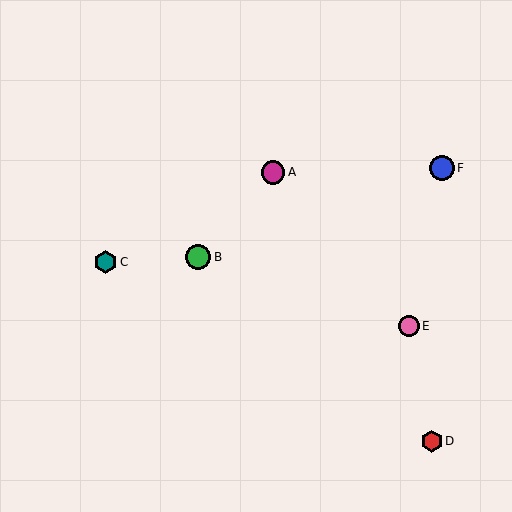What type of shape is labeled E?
Shape E is a pink circle.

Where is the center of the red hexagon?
The center of the red hexagon is at (432, 441).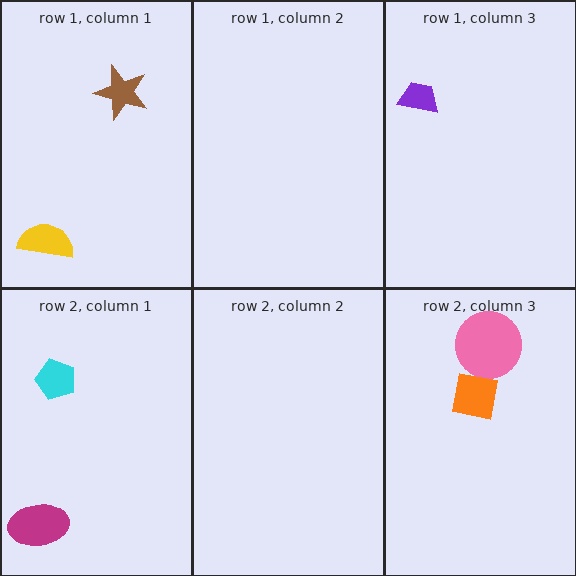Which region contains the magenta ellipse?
The row 2, column 1 region.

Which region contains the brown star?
The row 1, column 1 region.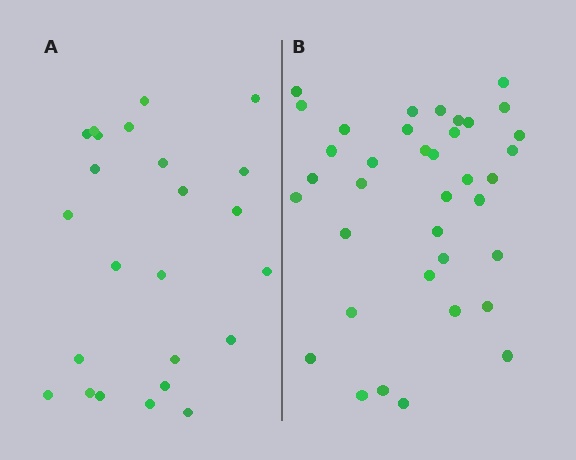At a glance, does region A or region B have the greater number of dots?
Region B (the right region) has more dots.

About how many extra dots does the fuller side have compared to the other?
Region B has approximately 15 more dots than region A.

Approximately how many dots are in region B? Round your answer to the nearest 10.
About 40 dots. (The exact count is 37, which rounds to 40.)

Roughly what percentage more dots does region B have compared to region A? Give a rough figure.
About 55% more.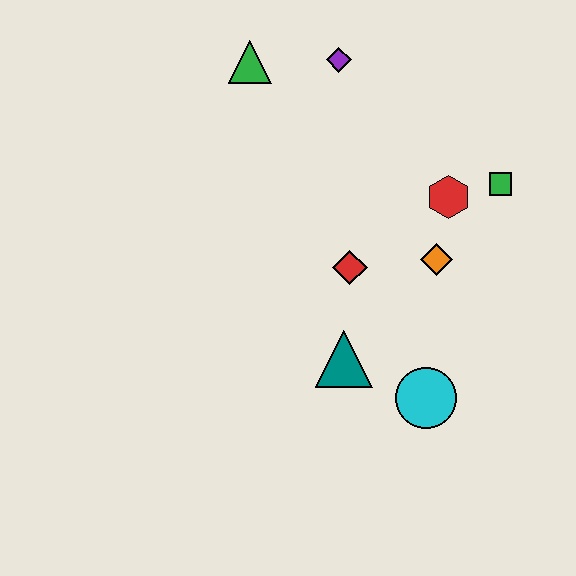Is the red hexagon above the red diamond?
Yes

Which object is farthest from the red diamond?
The green triangle is farthest from the red diamond.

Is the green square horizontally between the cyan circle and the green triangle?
No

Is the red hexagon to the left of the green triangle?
No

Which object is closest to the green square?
The red hexagon is closest to the green square.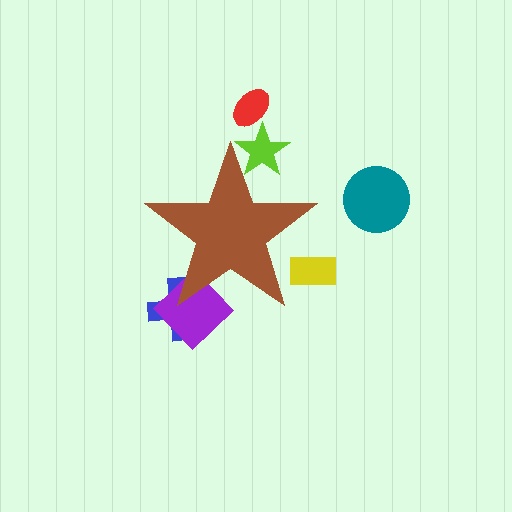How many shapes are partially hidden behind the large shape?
4 shapes are partially hidden.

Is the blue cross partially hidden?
Yes, the blue cross is partially hidden behind the brown star.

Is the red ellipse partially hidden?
No, the red ellipse is fully visible.